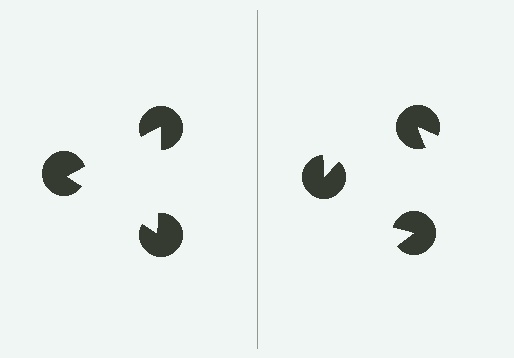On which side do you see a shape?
An illusory triangle appears on the left side. On the right side the wedge cuts are rotated, so no coherent shape forms.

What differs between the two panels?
The pac-man discs are positioned identically on both sides; only the wedge orientations differ. On the left they align to a triangle; on the right they are misaligned.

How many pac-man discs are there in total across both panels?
6 — 3 on each side.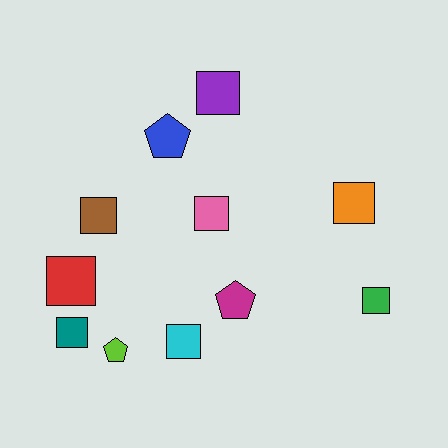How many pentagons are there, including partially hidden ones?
There are 3 pentagons.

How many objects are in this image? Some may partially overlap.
There are 11 objects.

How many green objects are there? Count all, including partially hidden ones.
There is 1 green object.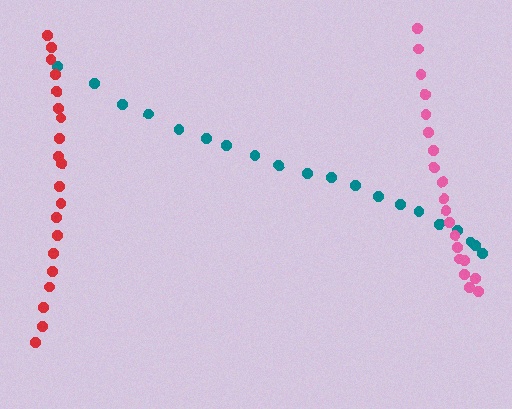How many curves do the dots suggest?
There are 3 distinct paths.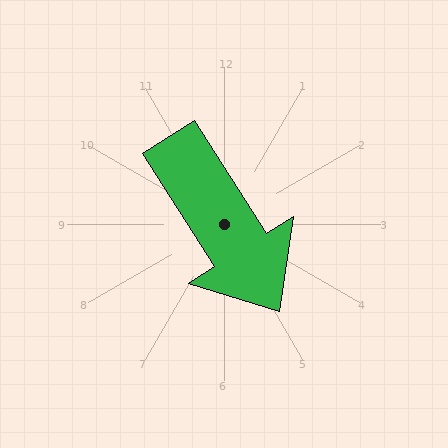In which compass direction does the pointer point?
Southeast.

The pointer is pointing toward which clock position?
Roughly 5 o'clock.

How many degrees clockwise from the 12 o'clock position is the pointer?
Approximately 147 degrees.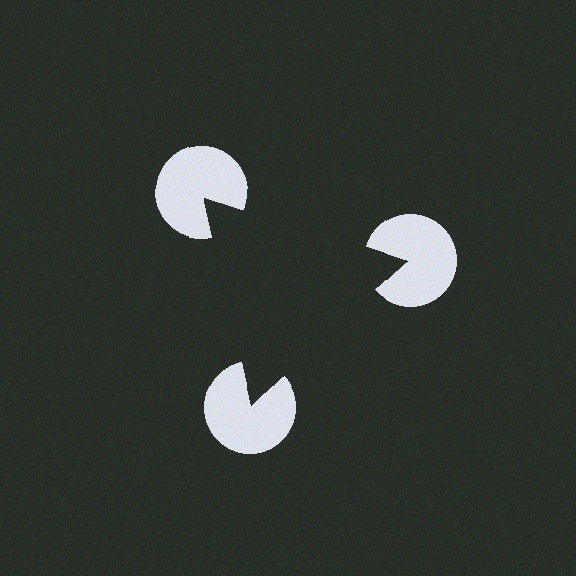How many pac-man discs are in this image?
There are 3 — one at each vertex of the illusory triangle.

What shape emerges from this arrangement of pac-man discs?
An illusory triangle — its edges are inferred from the aligned wedge cuts in the pac-man discs, not physically drawn.